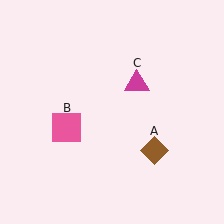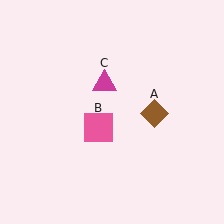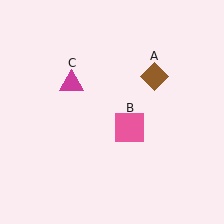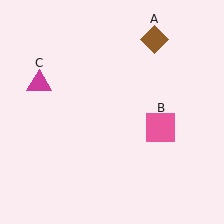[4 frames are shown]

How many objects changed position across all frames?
3 objects changed position: brown diamond (object A), pink square (object B), magenta triangle (object C).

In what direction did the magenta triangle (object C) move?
The magenta triangle (object C) moved left.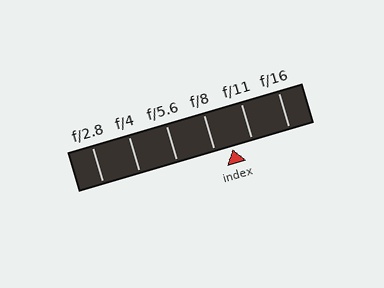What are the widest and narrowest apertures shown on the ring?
The widest aperture shown is f/2.8 and the narrowest is f/16.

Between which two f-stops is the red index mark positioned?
The index mark is between f/8 and f/11.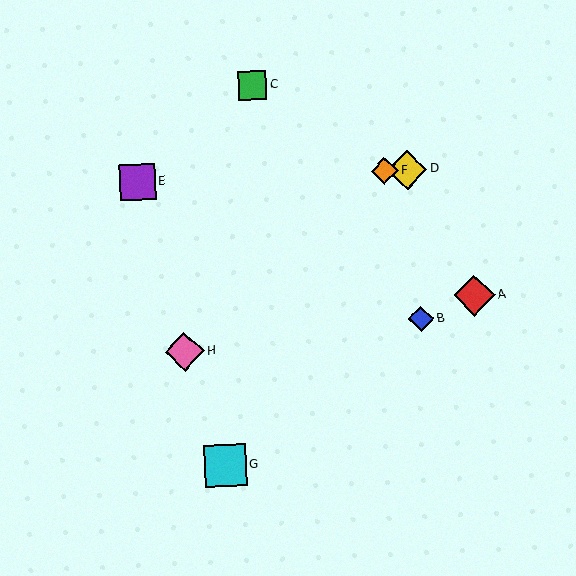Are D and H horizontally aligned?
No, D is at y≈170 and H is at y≈352.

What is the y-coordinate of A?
Object A is at y≈296.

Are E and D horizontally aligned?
Yes, both are at y≈182.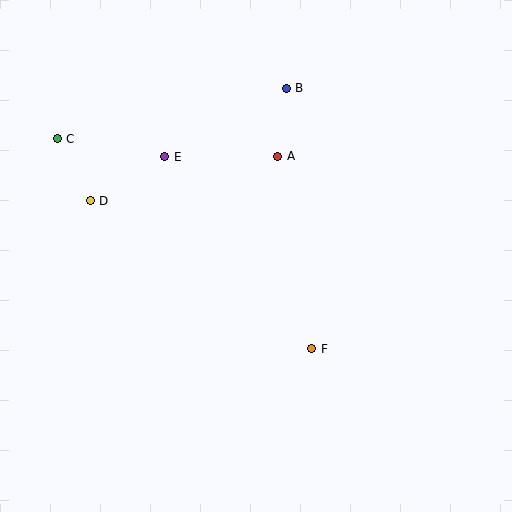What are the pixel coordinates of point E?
Point E is at (165, 157).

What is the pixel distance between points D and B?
The distance between D and B is 226 pixels.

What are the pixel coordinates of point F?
Point F is at (312, 349).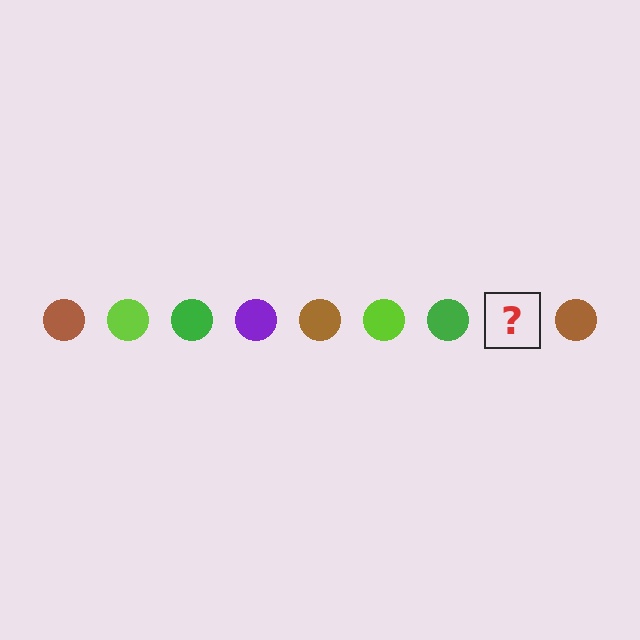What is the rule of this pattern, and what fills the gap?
The rule is that the pattern cycles through brown, lime, green, purple circles. The gap should be filled with a purple circle.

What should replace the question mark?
The question mark should be replaced with a purple circle.